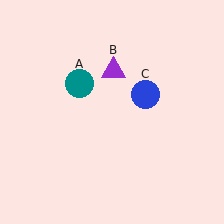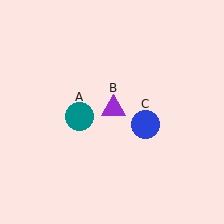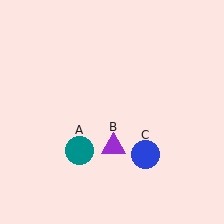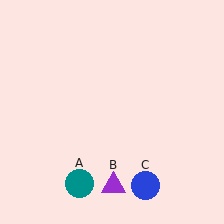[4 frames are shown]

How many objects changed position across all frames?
3 objects changed position: teal circle (object A), purple triangle (object B), blue circle (object C).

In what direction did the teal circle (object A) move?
The teal circle (object A) moved down.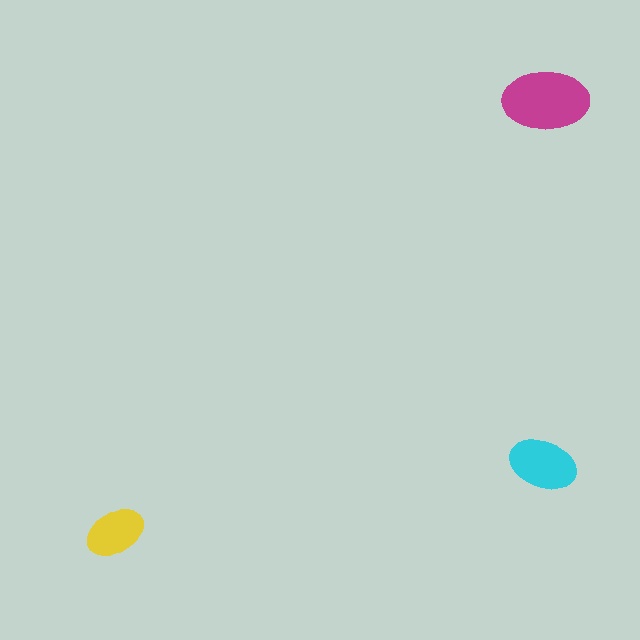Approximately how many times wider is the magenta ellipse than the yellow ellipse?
About 1.5 times wider.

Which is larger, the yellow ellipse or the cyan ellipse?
The cyan one.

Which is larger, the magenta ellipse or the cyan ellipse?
The magenta one.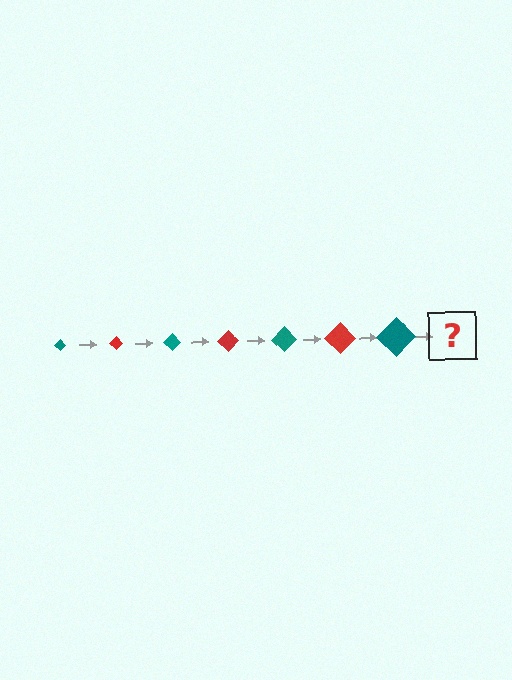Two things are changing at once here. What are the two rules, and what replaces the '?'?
The two rules are that the diamond grows larger each step and the color cycles through teal and red. The '?' should be a red diamond, larger than the previous one.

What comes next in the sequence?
The next element should be a red diamond, larger than the previous one.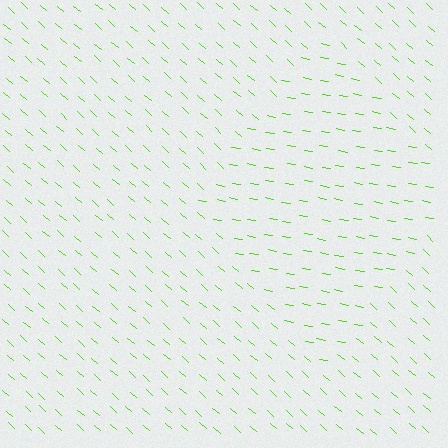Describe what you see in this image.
The image is filled with small lime line segments. A diamond region in the image has lines oriented differently from the surrounding lines, creating a visible texture boundary.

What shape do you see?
I see a diamond.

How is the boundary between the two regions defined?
The boundary is defined purely by a change in line orientation (approximately 32 degrees difference). All lines are the same color and thickness.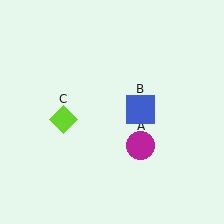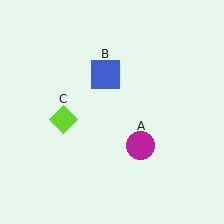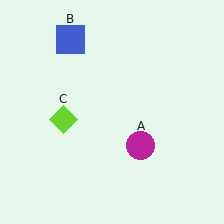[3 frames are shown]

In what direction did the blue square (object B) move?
The blue square (object B) moved up and to the left.